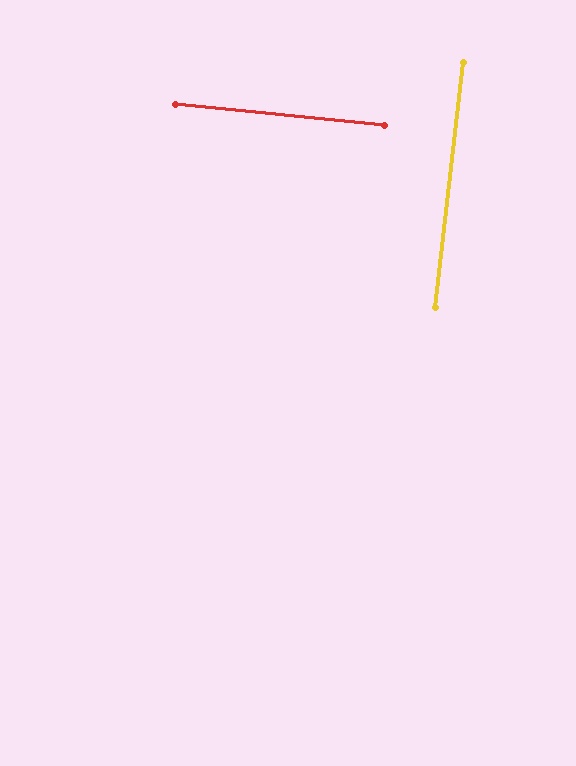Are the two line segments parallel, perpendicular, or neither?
Perpendicular — they meet at approximately 89°.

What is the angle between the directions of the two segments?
Approximately 89 degrees.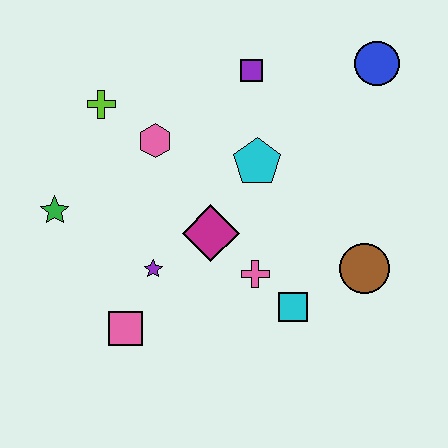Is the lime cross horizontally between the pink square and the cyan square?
No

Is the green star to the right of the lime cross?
No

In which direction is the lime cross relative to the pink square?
The lime cross is above the pink square.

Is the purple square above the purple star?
Yes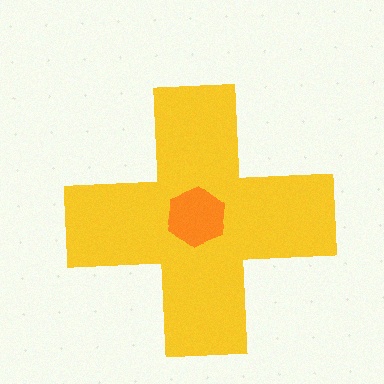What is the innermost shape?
The orange hexagon.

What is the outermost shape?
The yellow cross.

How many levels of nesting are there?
2.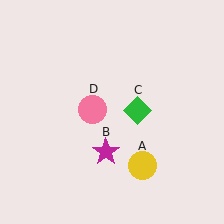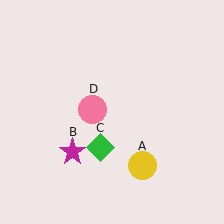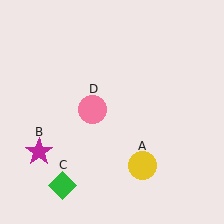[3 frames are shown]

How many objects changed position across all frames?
2 objects changed position: magenta star (object B), green diamond (object C).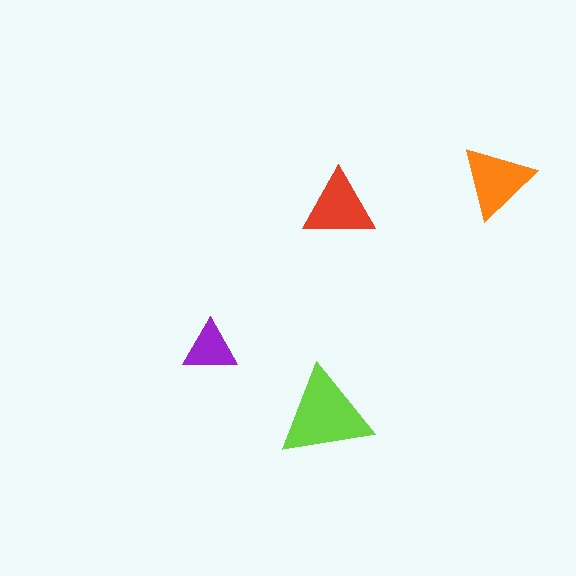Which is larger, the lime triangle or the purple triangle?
The lime one.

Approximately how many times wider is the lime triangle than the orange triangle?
About 1.5 times wider.